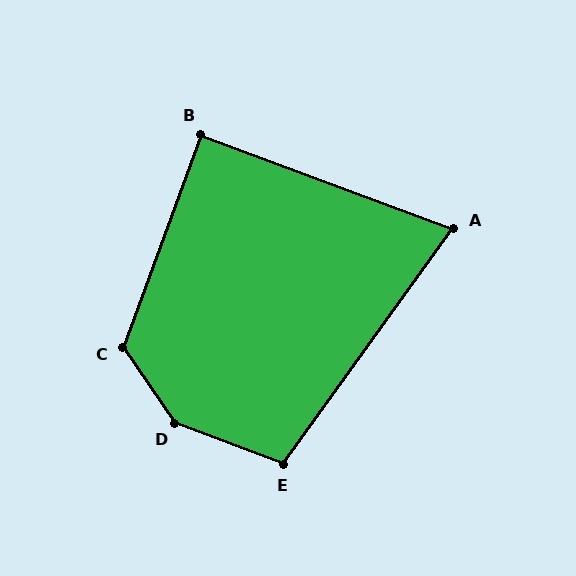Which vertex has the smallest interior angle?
A, at approximately 74 degrees.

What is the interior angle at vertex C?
Approximately 125 degrees (obtuse).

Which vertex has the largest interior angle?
D, at approximately 146 degrees.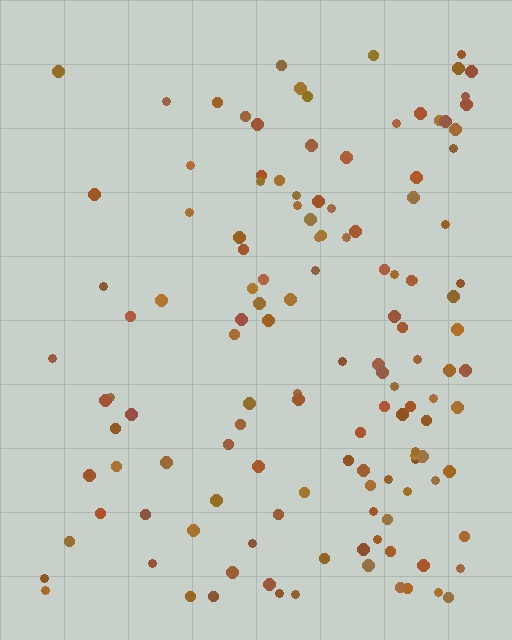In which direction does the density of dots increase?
From left to right, with the right side densest.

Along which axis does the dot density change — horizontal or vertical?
Horizontal.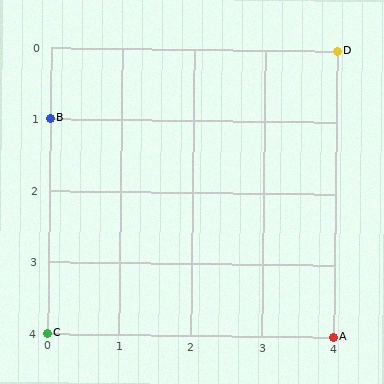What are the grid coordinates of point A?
Point A is at grid coordinates (4, 4).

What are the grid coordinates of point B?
Point B is at grid coordinates (0, 1).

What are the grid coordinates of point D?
Point D is at grid coordinates (4, 0).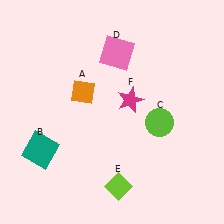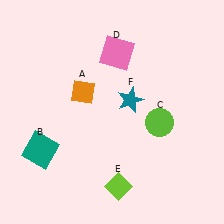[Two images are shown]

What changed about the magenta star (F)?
In Image 1, F is magenta. In Image 2, it changed to teal.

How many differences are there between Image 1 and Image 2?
There is 1 difference between the two images.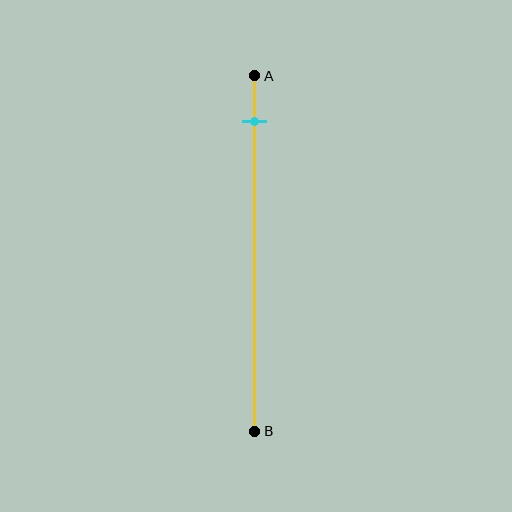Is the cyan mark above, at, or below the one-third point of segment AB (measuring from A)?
The cyan mark is above the one-third point of segment AB.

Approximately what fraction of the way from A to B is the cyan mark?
The cyan mark is approximately 15% of the way from A to B.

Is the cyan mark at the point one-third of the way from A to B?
No, the mark is at about 15% from A, not at the 33% one-third point.